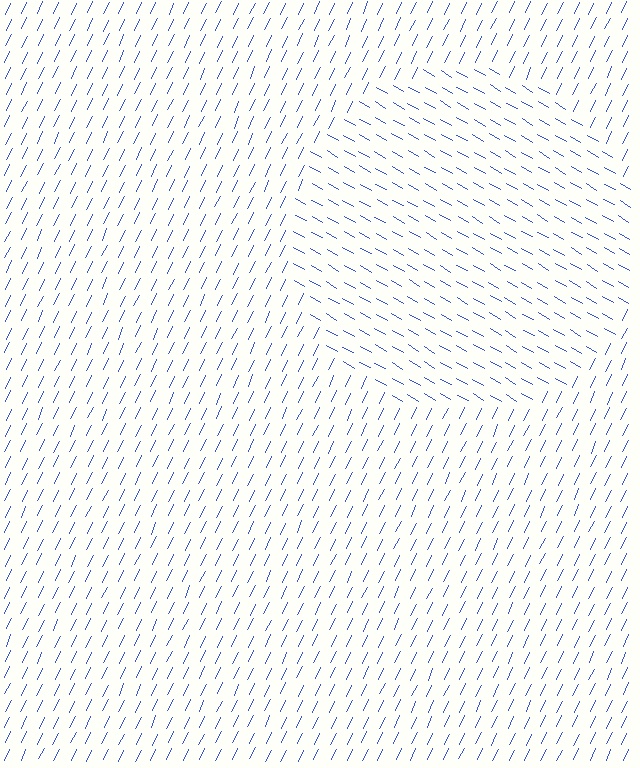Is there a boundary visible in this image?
Yes, there is a texture boundary formed by a change in line orientation.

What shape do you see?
I see a circle.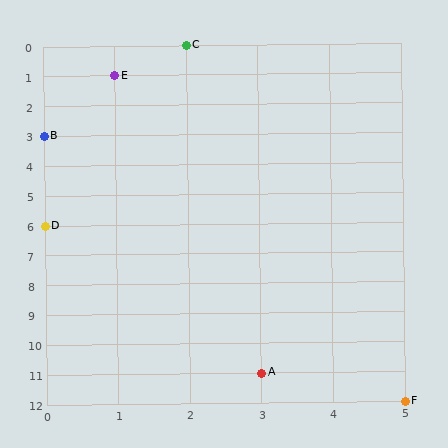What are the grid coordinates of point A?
Point A is at grid coordinates (3, 11).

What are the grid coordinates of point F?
Point F is at grid coordinates (5, 12).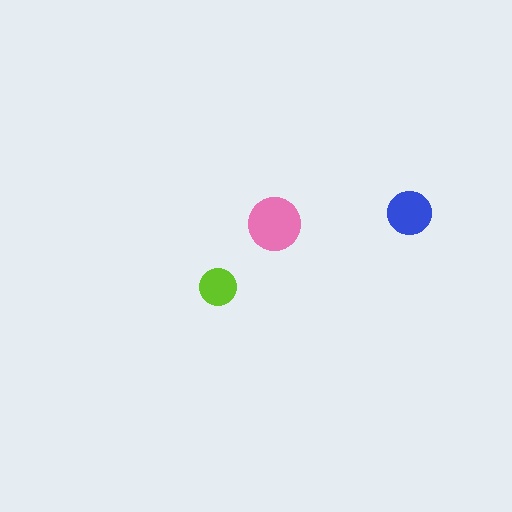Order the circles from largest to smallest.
the pink one, the blue one, the lime one.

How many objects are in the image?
There are 3 objects in the image.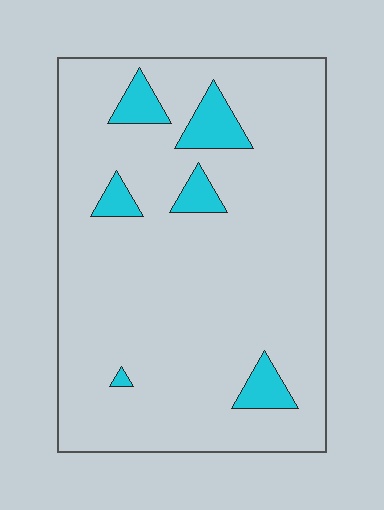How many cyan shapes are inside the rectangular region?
6.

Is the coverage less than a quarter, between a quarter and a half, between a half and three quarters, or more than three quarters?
Less than a quarter.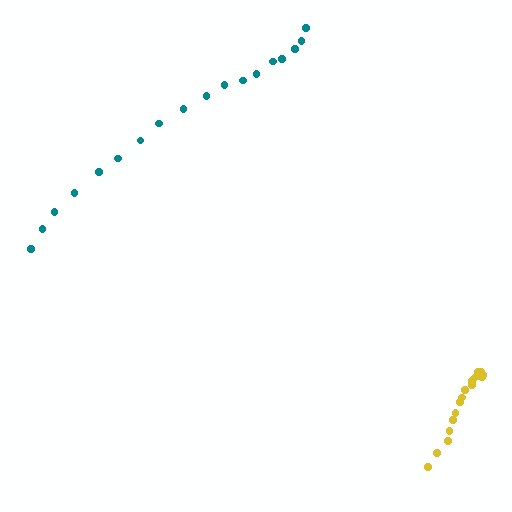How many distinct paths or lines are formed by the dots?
There are 2 distinct paths.